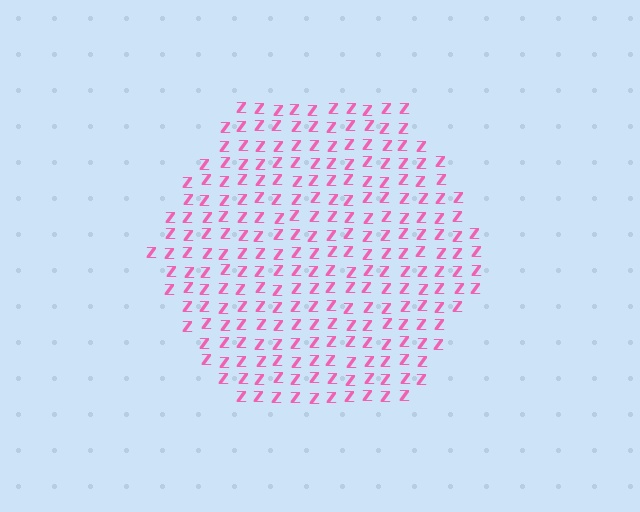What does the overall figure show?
The overall figure shows a hexagon.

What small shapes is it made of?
It is made of small letter Z's.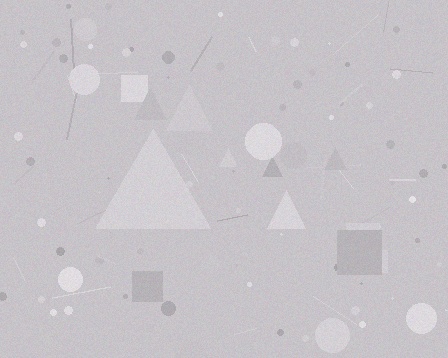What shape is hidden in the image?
A triangle is hidden in the image.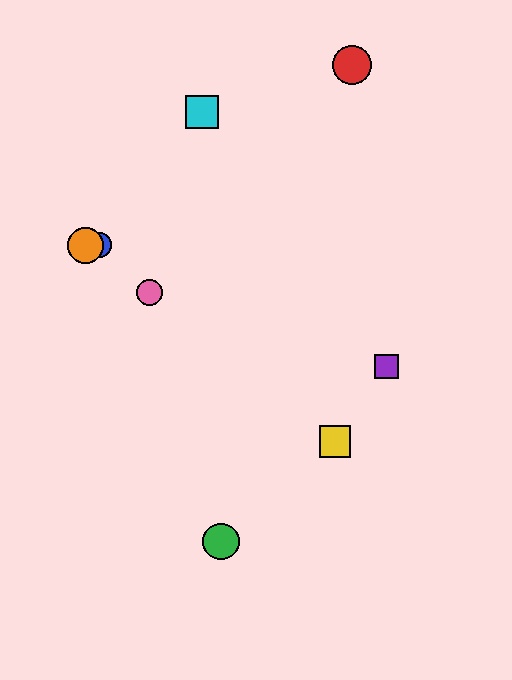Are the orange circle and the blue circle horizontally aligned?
Yes, both are at y≈245.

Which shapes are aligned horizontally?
The blue circle, the orange circle are aligned horizontally.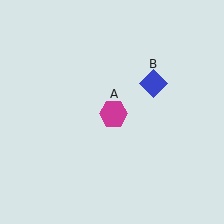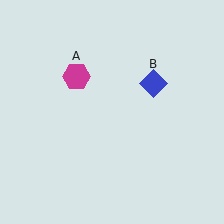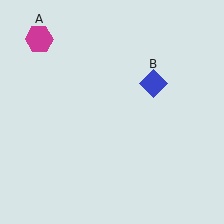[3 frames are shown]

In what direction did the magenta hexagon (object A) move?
The magenta hexagon (object A) moved up and to the left.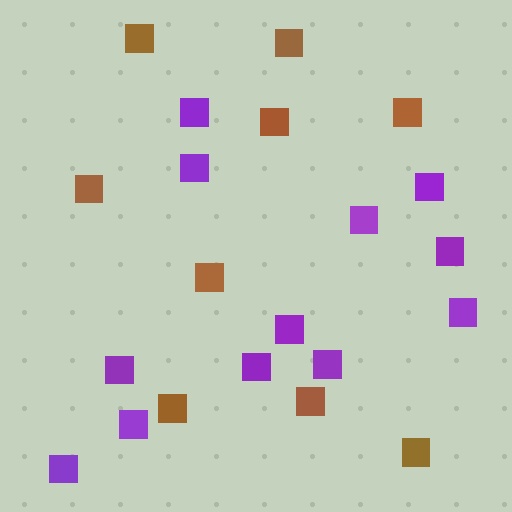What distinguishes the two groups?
There are 2 groups: one group of brown squares (9) and one group of purple squares (12).